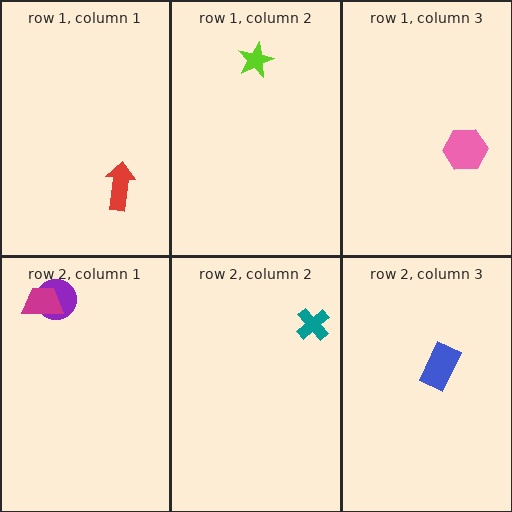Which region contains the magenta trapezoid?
The row 2, column 1 region.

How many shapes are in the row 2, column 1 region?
2.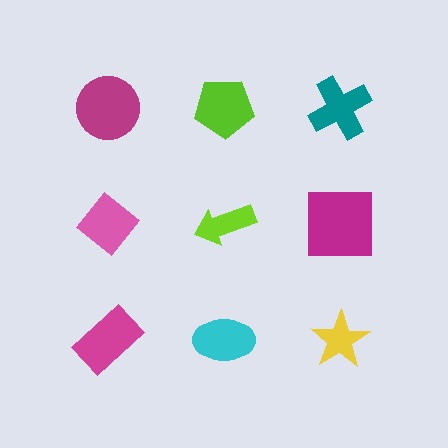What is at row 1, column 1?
A magenta circle.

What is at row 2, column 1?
A pink diamond.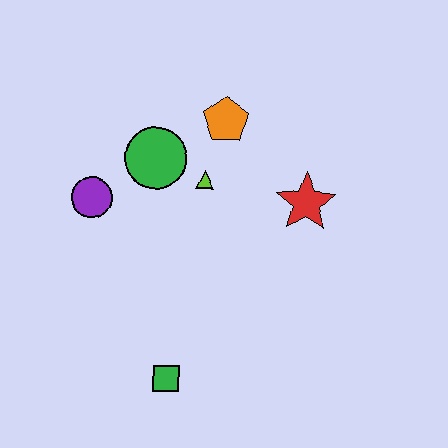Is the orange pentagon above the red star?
Yes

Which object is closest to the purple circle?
The green circle is closest to the purple circle.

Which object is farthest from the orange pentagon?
The green square is farthest from the orange pentagon.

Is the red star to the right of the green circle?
Yes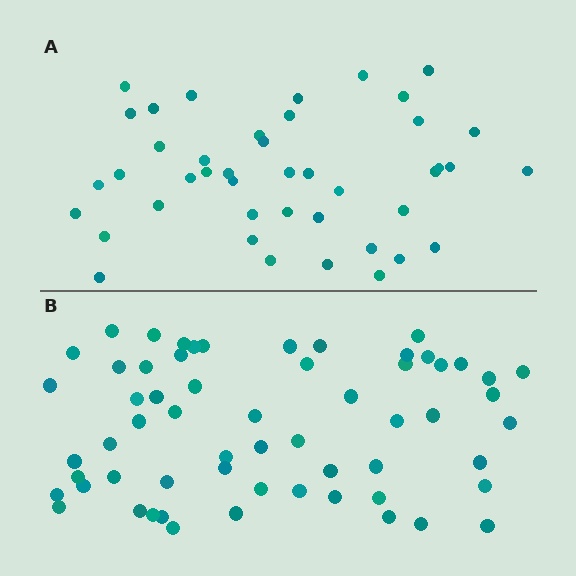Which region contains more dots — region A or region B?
Region B (the bottom region) has more dots.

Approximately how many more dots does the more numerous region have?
Region B has approximately 15 more dots than region A.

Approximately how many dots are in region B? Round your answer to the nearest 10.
About 60 dots.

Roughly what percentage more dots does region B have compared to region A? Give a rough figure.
About 40% more.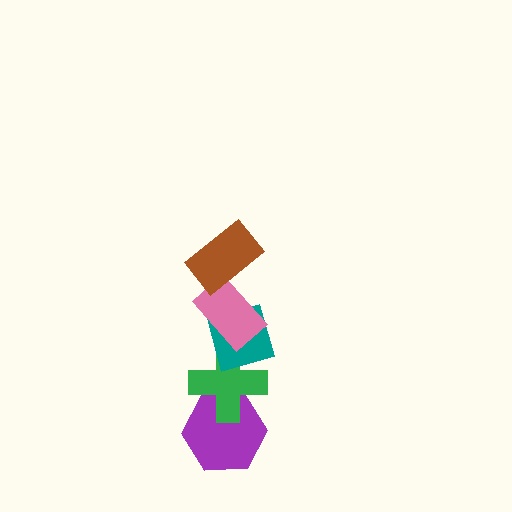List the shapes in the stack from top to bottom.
From top to bottom: the brown rectangle, the pink rectangle, the teal diamond, the green cross, the purple hexagon.